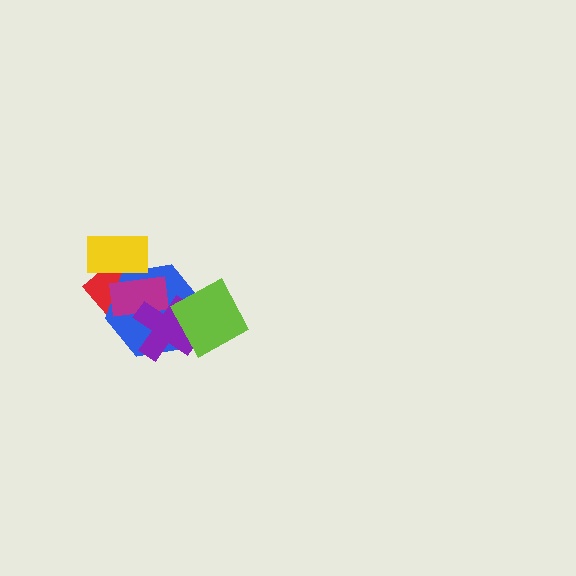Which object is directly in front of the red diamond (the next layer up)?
The blue hexagon is directly in front of the red diamond.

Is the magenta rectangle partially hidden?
Yes, it is partially covered by another shape.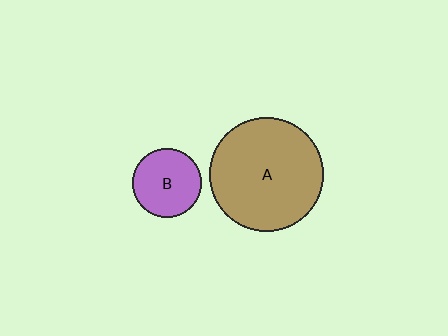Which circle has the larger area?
Circle A (brown).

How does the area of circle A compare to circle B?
Approximately 2.7 times.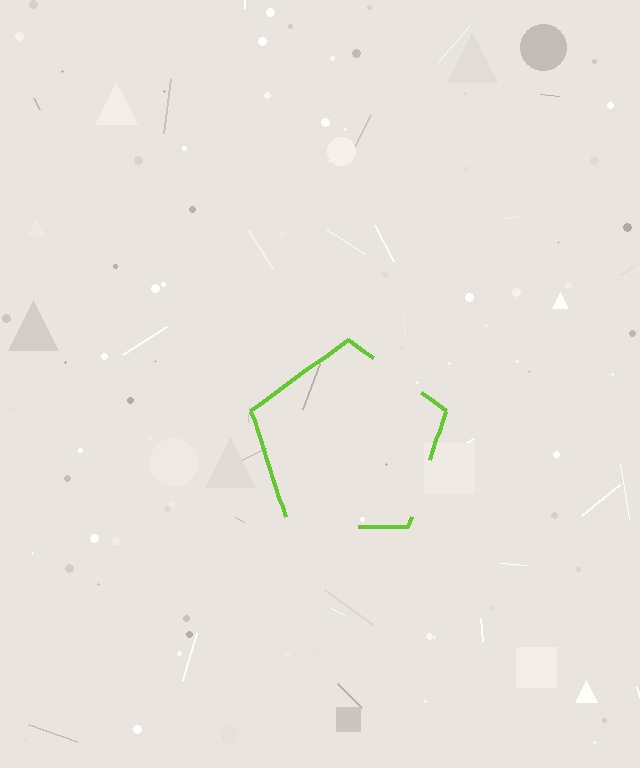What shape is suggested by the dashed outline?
The dashed outline suggests a pentagon.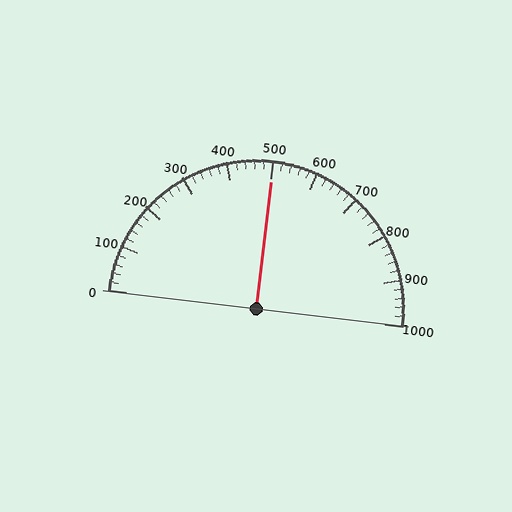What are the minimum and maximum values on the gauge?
The gauge ranges from 0 to 1000.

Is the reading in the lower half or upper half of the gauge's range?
The reading is in the upper half of the range (0 to 1000).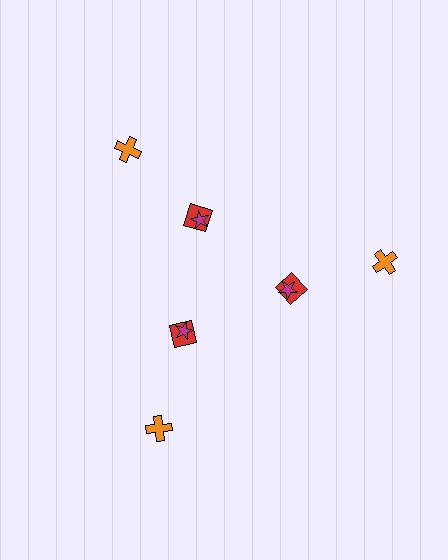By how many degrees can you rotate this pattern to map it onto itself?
The pattern maps onto itself every 120 degrees of rotation.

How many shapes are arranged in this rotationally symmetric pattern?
There are 9 shapes, arranged in 3 groups of 3.